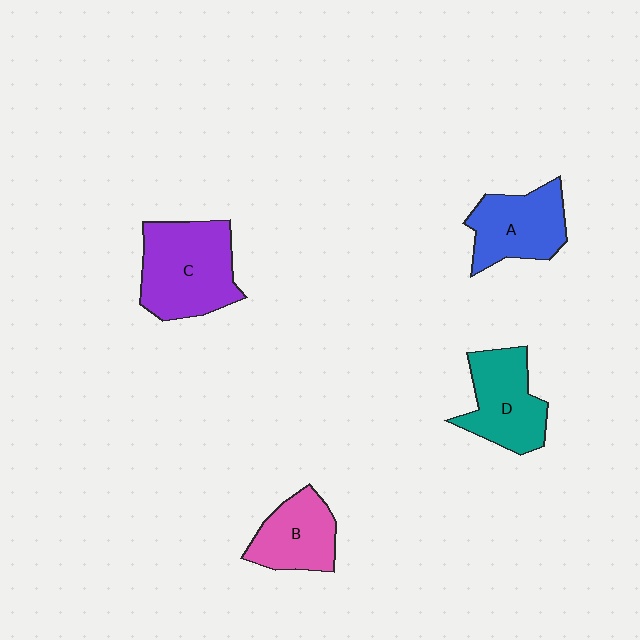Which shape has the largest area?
Shape C (purple).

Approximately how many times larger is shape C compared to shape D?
Approximately 1.3 times.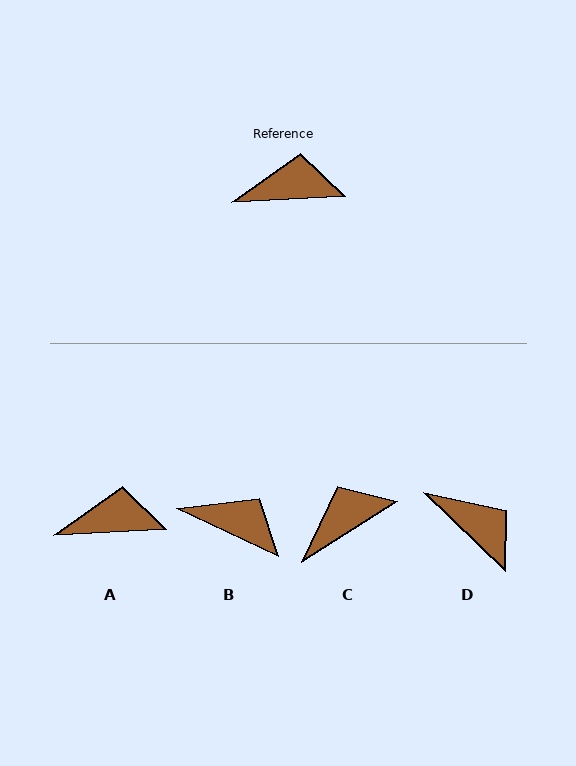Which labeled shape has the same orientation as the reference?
A.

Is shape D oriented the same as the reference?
No, it is off by about 47 degrees.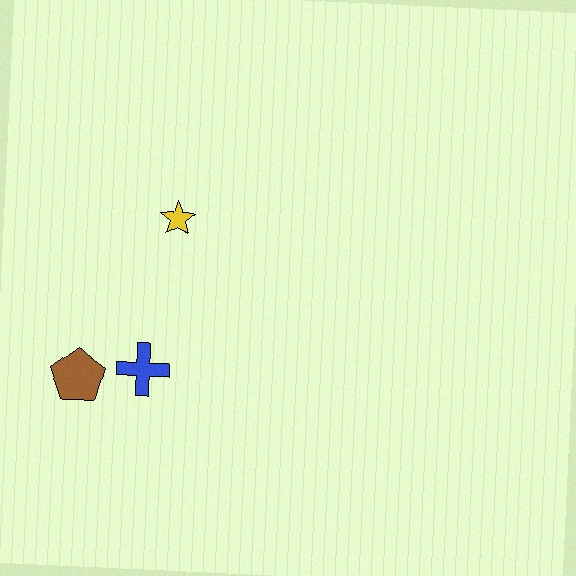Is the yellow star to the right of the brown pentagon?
Yes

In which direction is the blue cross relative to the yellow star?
The blue cross is below the yellow star.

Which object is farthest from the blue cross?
The yellow star is farthest from the blue cross.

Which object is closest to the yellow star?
The blue cross is closest to the yellow star.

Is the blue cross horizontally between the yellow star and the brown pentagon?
Yes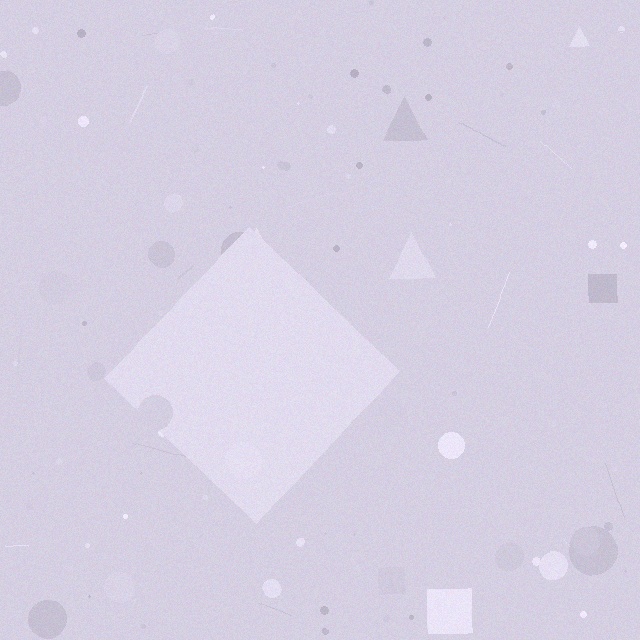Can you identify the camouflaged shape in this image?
The camouflaged shape is a diamond.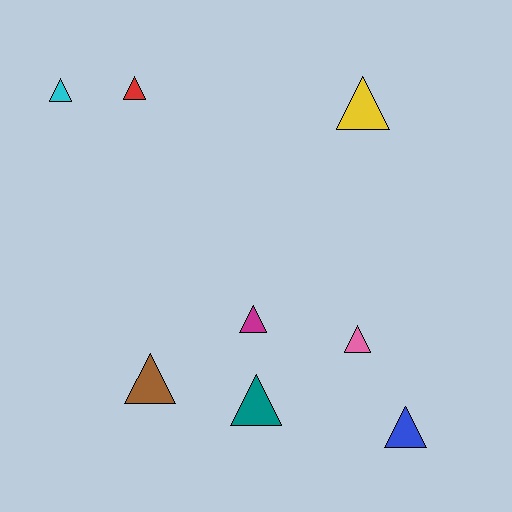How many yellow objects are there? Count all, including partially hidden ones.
There is 1 yellow object.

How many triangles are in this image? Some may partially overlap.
There are 8 triangles.